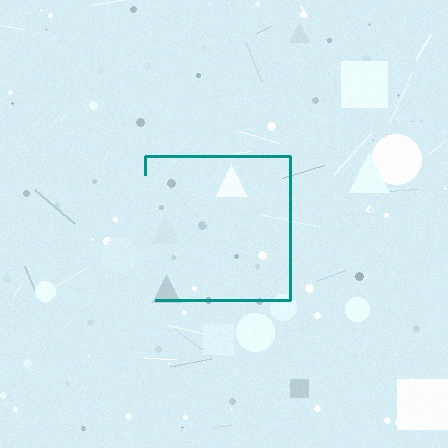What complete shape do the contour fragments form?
The contour fragments form a square.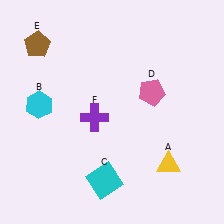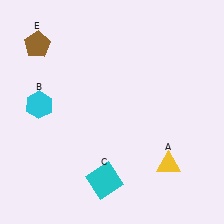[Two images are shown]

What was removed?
The pink pentagon (D), the purple cross (F) were removed in Image 2.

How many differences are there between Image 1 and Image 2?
There are 2 differences between the two images.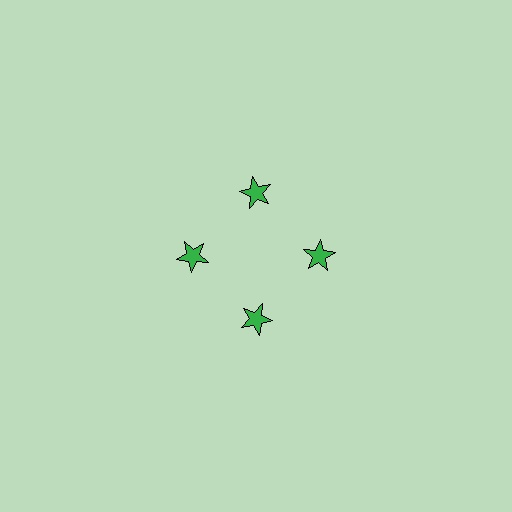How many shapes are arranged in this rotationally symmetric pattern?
There are 4 shapes, arranged in 4 groups of 1.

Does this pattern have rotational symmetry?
Yes, this pattern has 4-fold rotational symmetry. It looks the same after rotating 90 degrees around the center.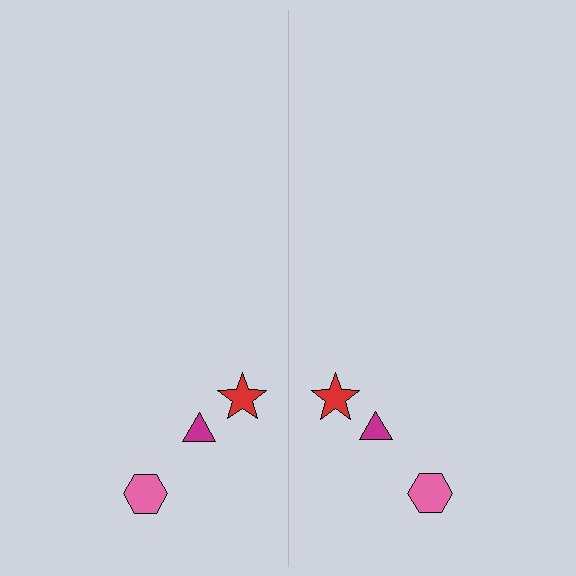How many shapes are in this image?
There are 6 shapes in this image.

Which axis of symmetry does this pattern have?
The pattern has a vertical axis of symmetry running through the center of the image.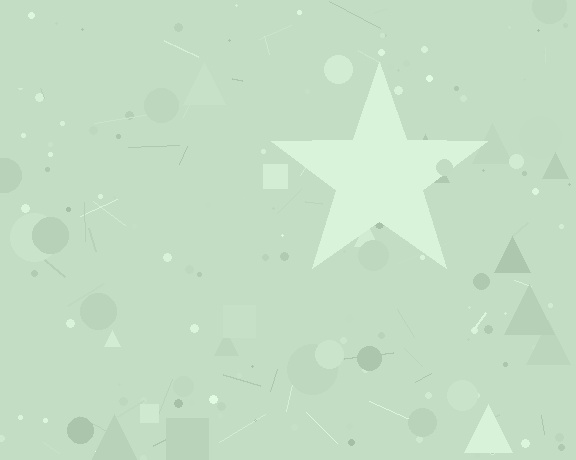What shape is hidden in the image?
A star is hidden in the image.